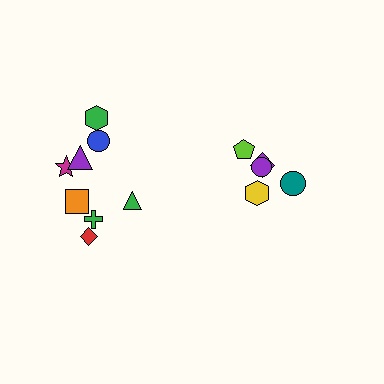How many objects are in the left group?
There are 8 objects.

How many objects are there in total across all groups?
There are 13 objects.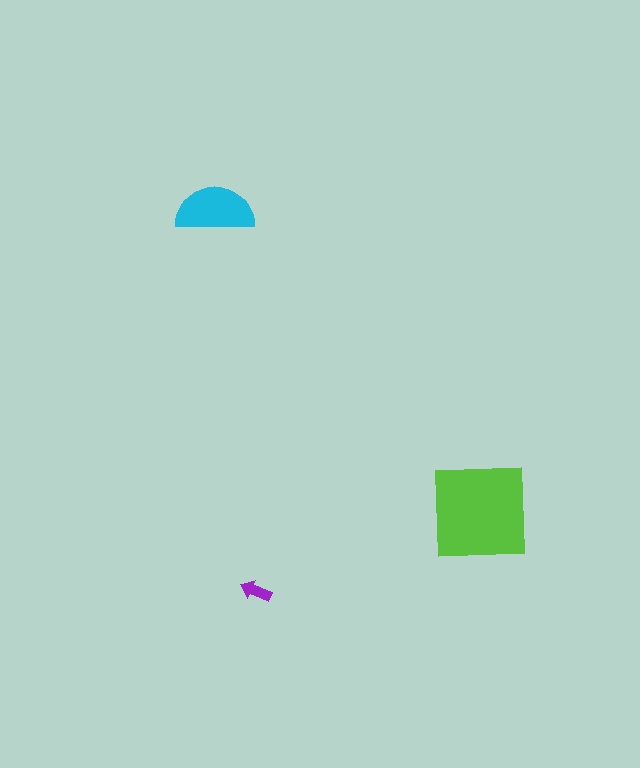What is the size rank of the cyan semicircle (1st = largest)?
2nd.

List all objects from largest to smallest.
The lime square, the cyan semicircle, the purple arrow.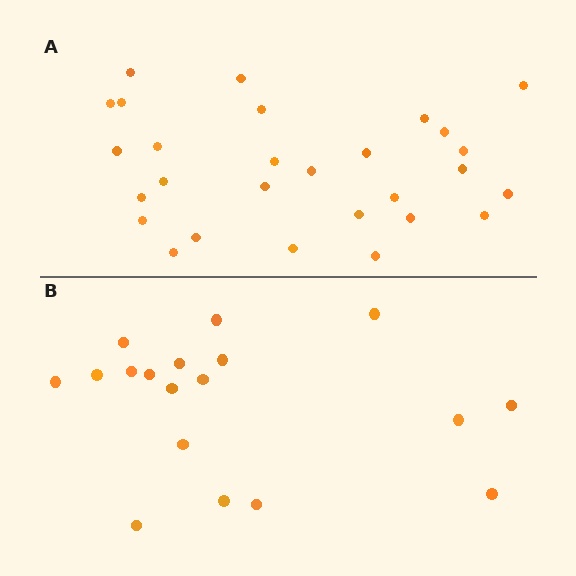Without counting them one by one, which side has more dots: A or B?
Region A (the top region) has more dots.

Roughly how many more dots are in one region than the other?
Region A has roughly 10 or so more dots than region B.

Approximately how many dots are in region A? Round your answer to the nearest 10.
About 30 dots. (The exact count is 28, which rounds to 30.)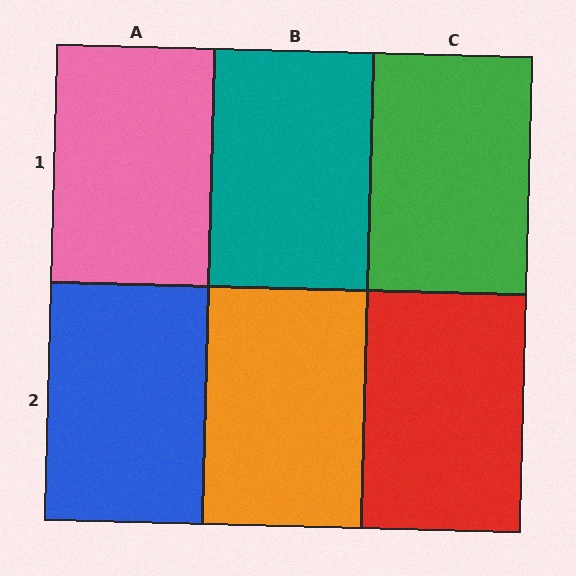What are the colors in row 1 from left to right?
Pink, teal, green.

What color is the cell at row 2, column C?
Red.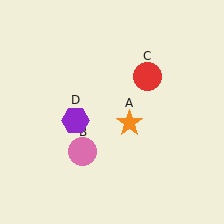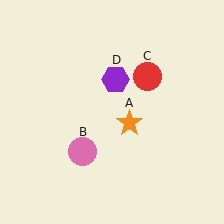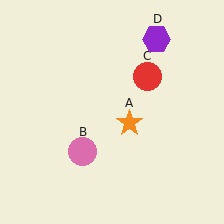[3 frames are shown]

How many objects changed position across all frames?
1 object changed position: purple hexagon (object D).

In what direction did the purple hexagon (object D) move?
The purple hexagon (object D) moved up and to the right.